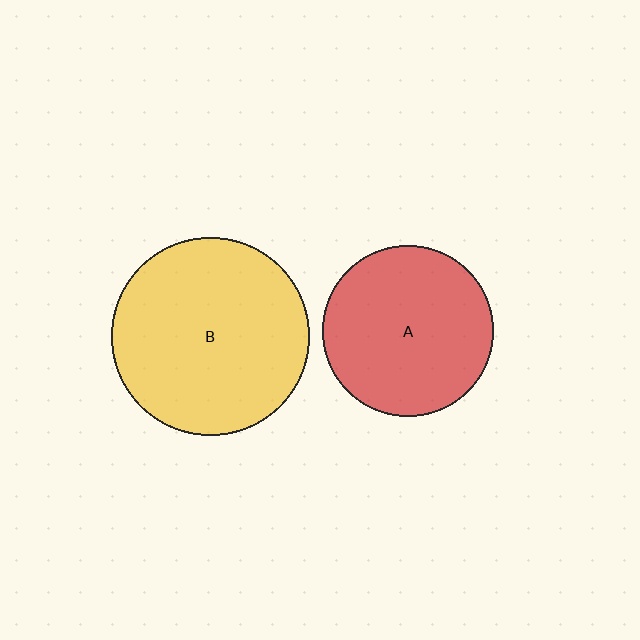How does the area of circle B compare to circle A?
Approximately 1.3 times.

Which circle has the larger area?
Circle B (yellow).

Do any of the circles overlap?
No, none of the circles overlap.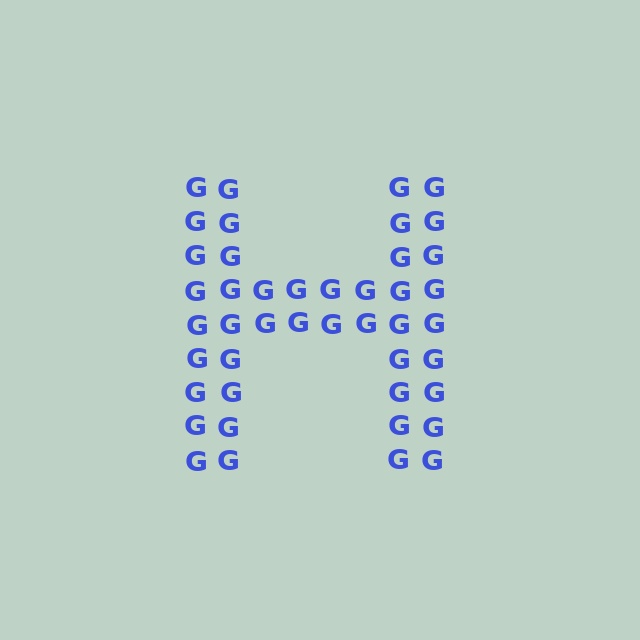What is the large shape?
The large shape is the letter H.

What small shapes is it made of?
It is made of small letter G's.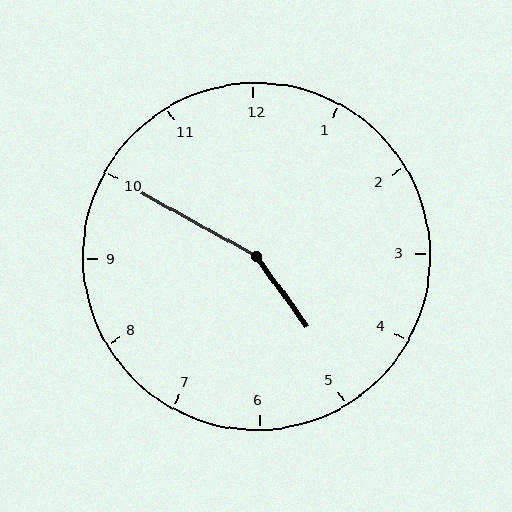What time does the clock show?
4:50.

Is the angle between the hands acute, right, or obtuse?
It is obtuse.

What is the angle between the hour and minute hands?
Approximately 155 degrees.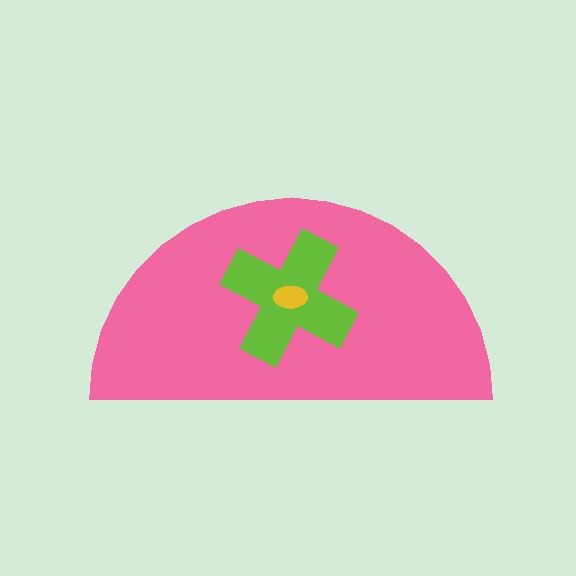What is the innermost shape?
The yellow ellipse.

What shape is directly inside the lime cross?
The yellow ellipse.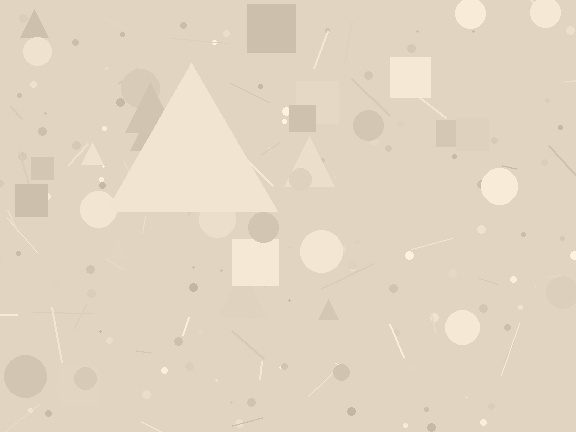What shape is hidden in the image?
A triangle is hidden in the image.